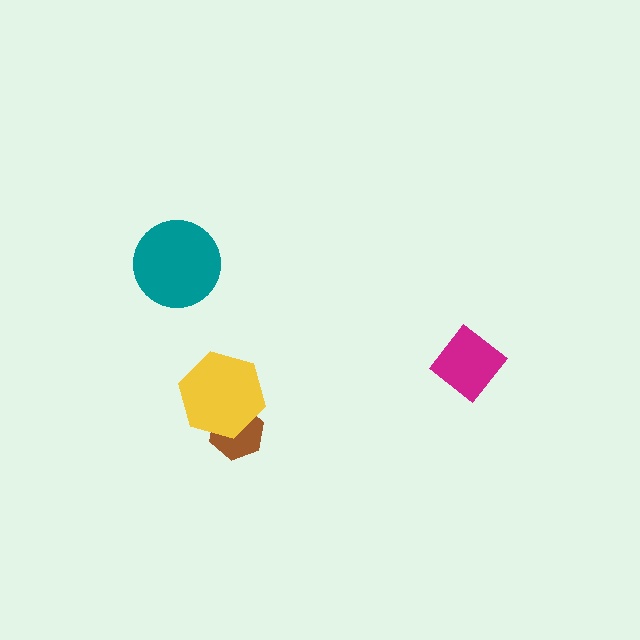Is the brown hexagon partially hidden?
Yes, it is partially covered by another shape.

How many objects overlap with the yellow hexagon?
1 object overlaps with the yellow hexagon.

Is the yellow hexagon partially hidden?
No, no other shape covers it.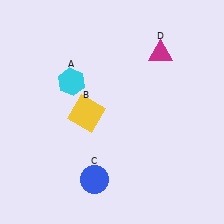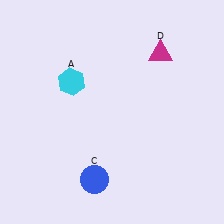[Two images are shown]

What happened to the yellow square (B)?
The yellow square (B) was removed in Image 2. It was in the bottom-left area of Image 1.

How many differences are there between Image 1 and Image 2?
There is 1 difference between the two images.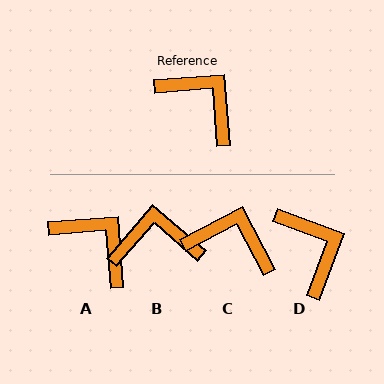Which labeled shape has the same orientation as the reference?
A.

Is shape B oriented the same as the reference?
No, it is off by about 45 degrees.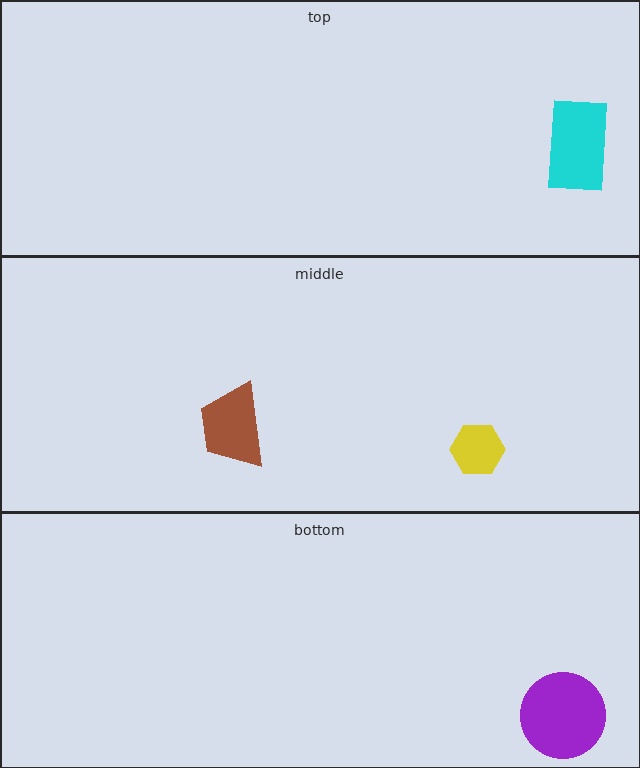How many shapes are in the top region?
1.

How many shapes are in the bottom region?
1.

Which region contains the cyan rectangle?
The top region.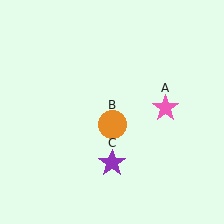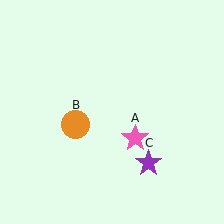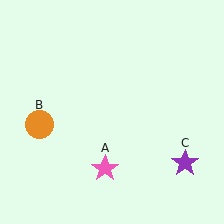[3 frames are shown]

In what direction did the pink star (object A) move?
The pink star (object A) moved down and to the left.